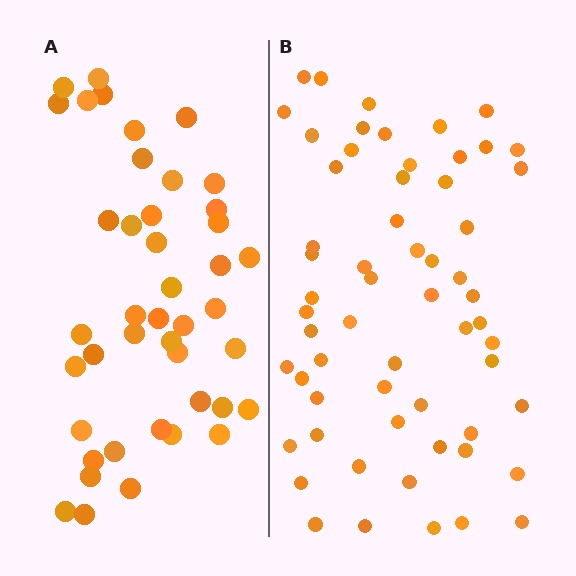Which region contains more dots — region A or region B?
Region B (the right region) has more dots.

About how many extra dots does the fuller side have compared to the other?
Region B has approximately 15 more dots than region A.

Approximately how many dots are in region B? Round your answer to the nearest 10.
About 60 dots.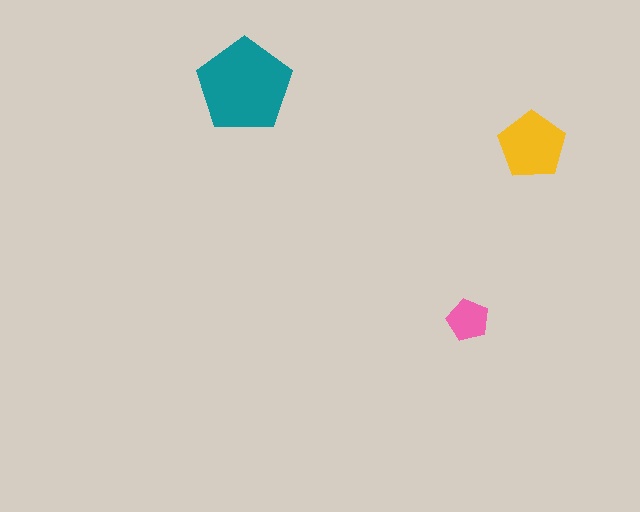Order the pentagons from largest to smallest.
the teal one, the yellow one, the pink one.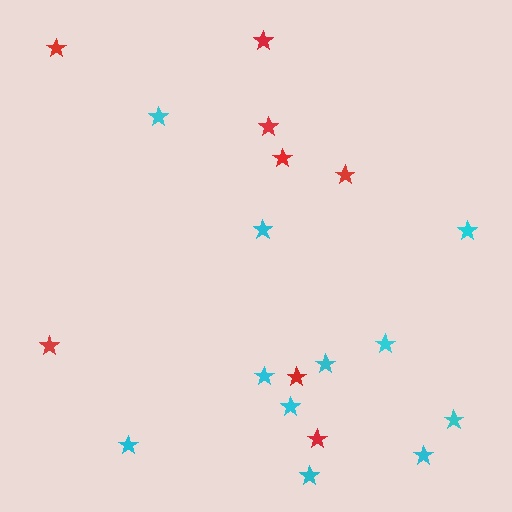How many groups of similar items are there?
There are 2 groups: one group of cyan stars (11) and one group of red stars (8).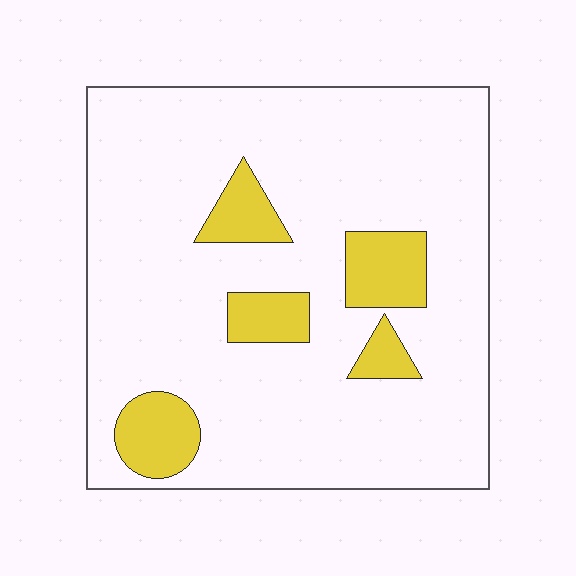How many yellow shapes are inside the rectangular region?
5.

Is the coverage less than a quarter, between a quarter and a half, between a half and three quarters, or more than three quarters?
Less than a quarter.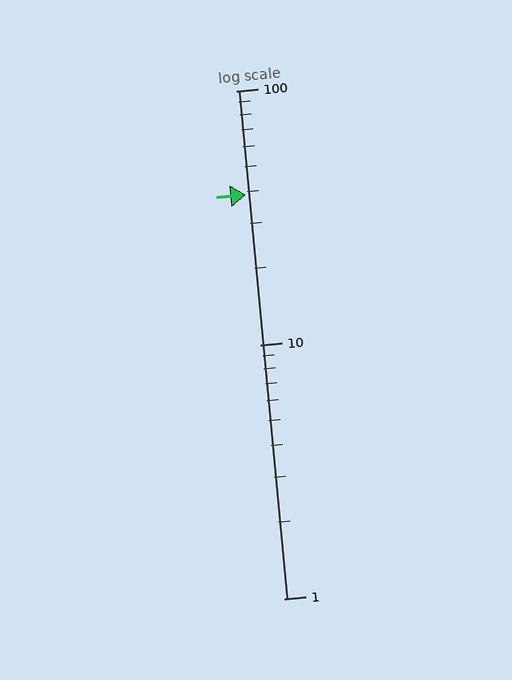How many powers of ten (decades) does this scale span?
The scale spans 2 decades, from 1 to 100.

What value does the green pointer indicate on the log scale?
The pointer indicates approximately 39.